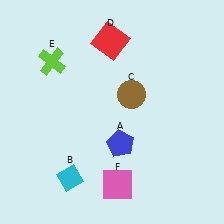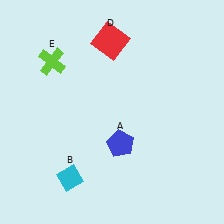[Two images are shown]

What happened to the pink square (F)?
The pink square (F) was removed in Image 2. It was in the bottom-right area of Image 1.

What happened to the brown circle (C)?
The brown circle (C) was removed in Image 2. It was in the top-right area of Image 1.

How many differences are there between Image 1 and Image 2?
There are 2 differences between the two images.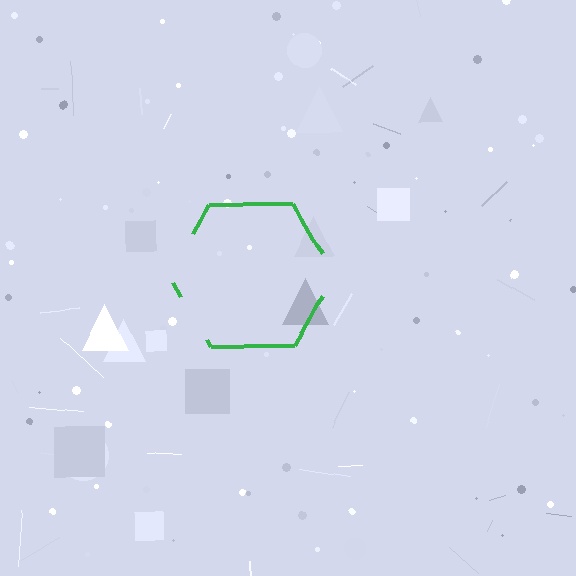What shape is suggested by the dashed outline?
The dashed outline suggests a hexagon.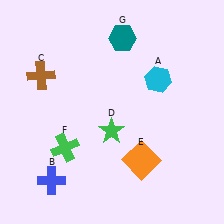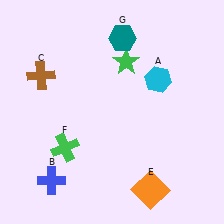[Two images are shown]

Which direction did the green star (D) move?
The green star (D) moved up.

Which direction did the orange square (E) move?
The orange square (E) moved down.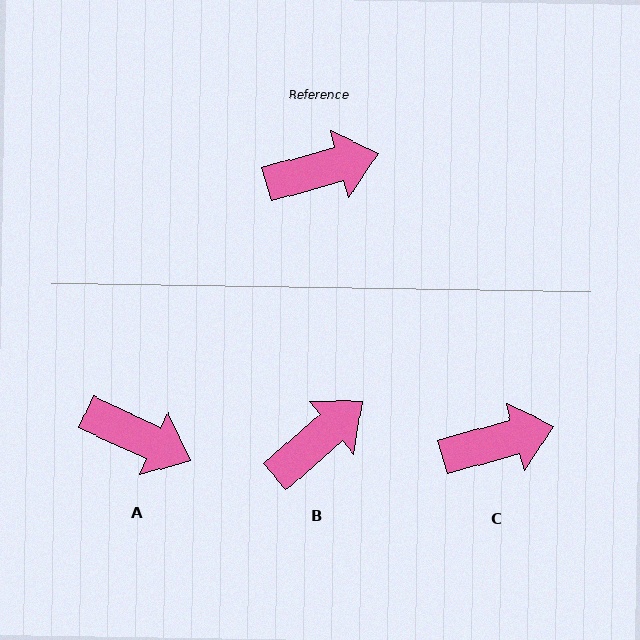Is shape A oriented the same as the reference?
No, it is off by about 40 degrees.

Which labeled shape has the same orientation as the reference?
C.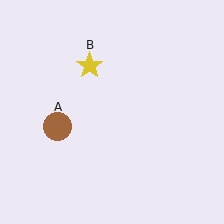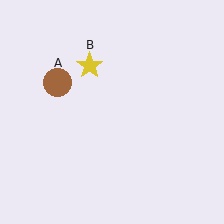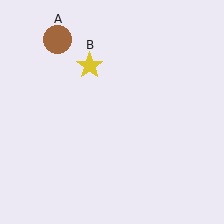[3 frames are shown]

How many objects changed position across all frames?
1 object changed position: brown circle (object A).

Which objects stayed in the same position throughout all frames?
Yellow star (object B) remained stationary.